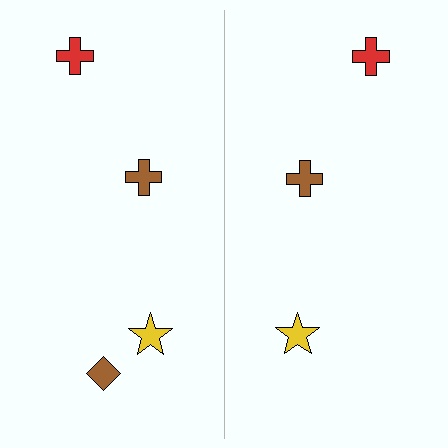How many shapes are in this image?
There are 7 shapes in this image.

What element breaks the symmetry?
A brown diamond is missing from the right side.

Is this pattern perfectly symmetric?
No, the pattern is not perfectly symmetric. A brown diamond is missing from the right side.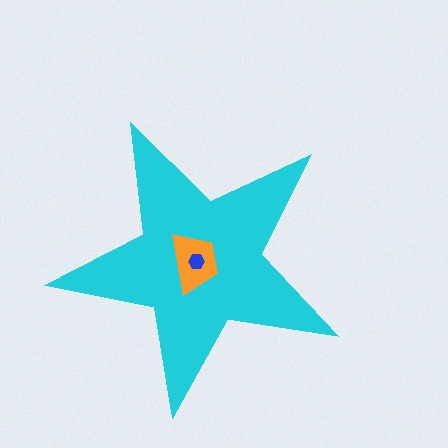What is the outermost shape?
The cyan star.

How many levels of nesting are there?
3.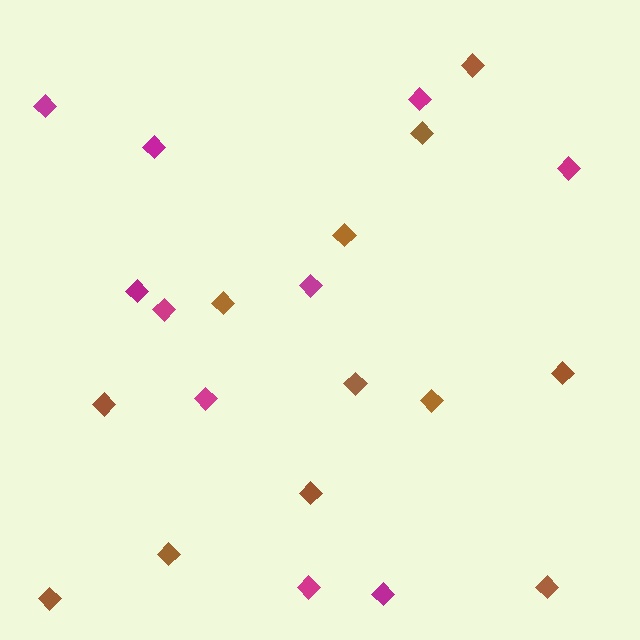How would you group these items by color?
There are 2 groups: one group of magenta diamonds (10) and one group of brown diamonds (12).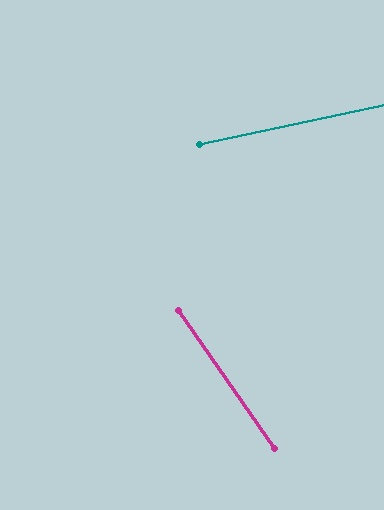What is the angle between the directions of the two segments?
Approximately 67 degrees.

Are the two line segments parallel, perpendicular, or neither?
Neither parallel nor perpendicular — they differ by about 67°.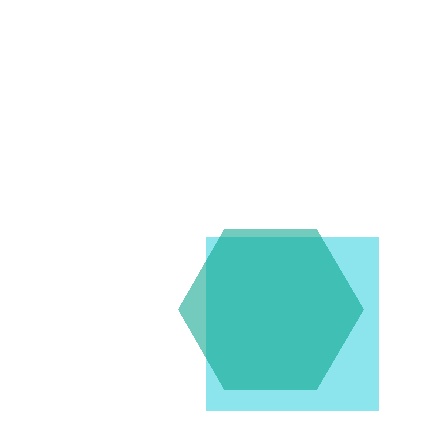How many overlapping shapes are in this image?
There are 2 overlapping shapes in the image.